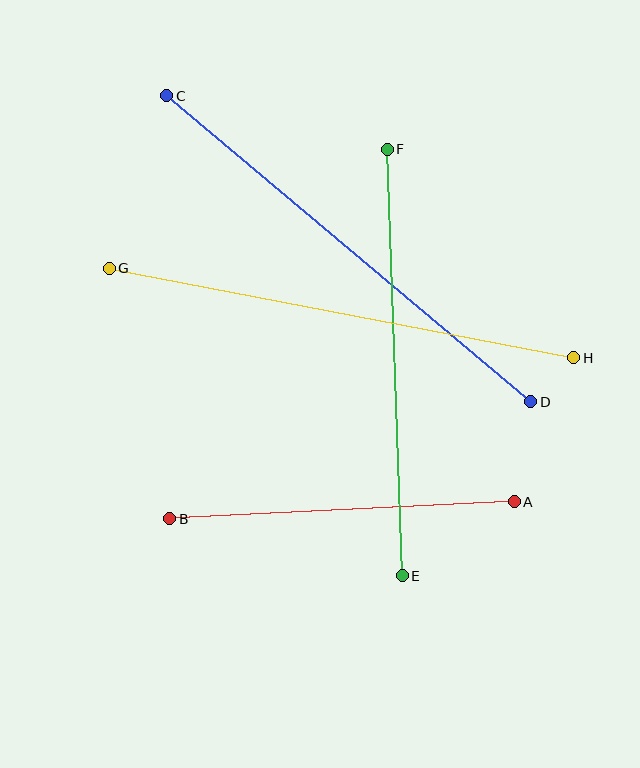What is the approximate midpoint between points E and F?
The midpoint is at approximately (395, 363) pixels.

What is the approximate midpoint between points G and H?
The midpoint is at approximately (341, 313) pixels.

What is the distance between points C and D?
The distance is approximately 475 pixels.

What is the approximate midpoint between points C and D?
The midpoint is at approximately (349, 249) pixels.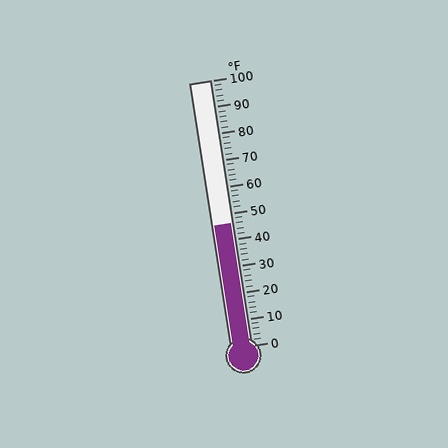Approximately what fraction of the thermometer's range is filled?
The thermometer is filled to approximately 45% of its range.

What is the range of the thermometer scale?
The thermometer scale ranges from 0°F to 100°F.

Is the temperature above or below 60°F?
The temperature is below 60°F.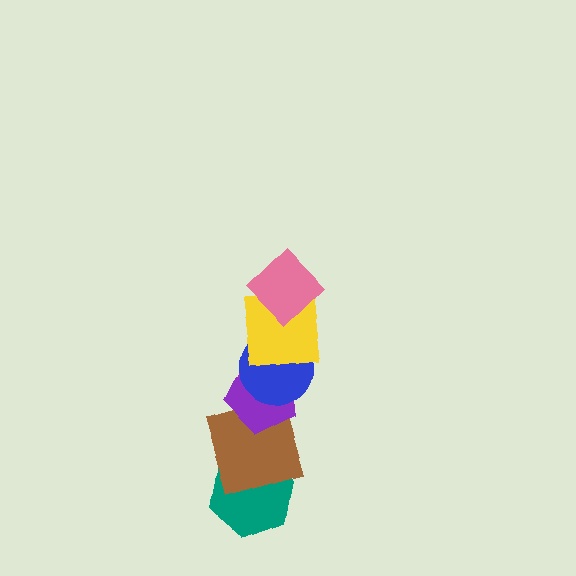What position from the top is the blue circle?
The blue circle is 3rd from the top.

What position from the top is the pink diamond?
The pink diamond is 1st from the top.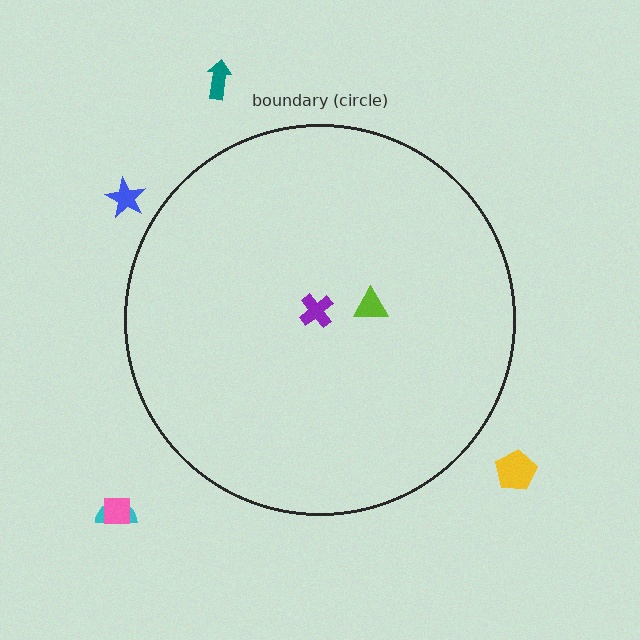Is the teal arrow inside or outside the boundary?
Outside.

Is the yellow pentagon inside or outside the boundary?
Outside.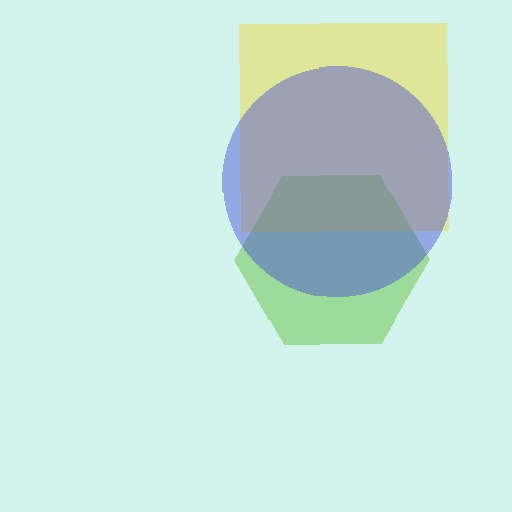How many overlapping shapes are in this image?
There are 3 overlapping shapes in the image.